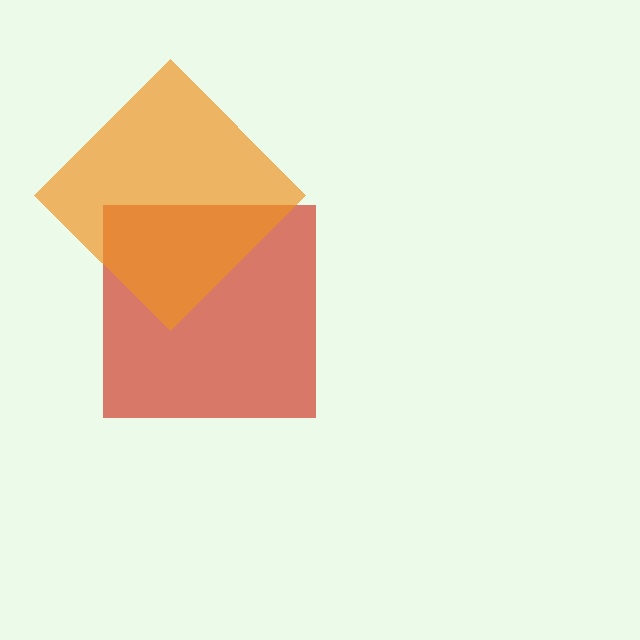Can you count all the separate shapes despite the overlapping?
Yes, there are 2 separate shapes.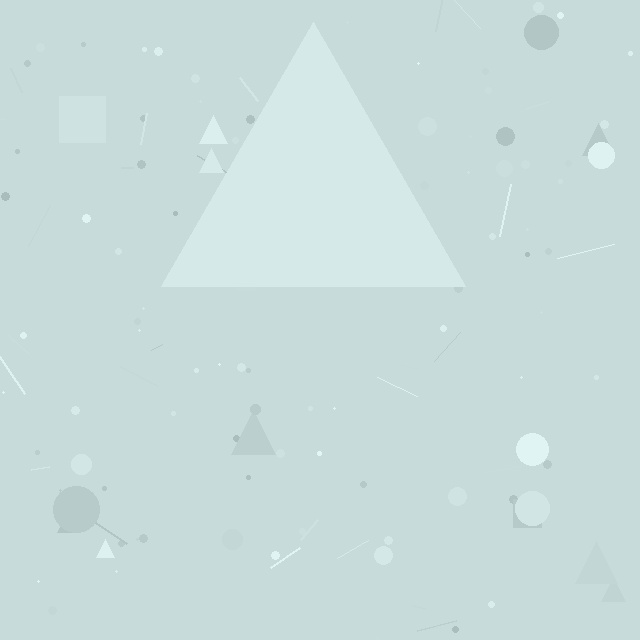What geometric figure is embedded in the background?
A triangle is embedded in the background.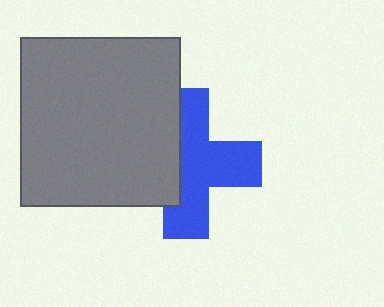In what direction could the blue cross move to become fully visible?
The blue cross could move right. That would shift it out from behind the gray rectangle entirely.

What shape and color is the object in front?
The object in front is a gray rectangle.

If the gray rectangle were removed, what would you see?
You would see the complete blue cross.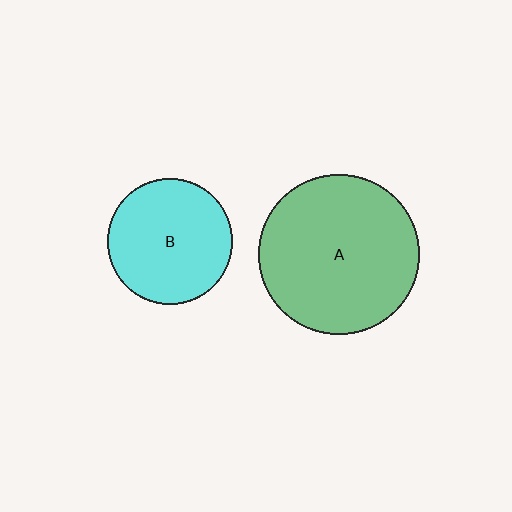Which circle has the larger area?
Circle A (green).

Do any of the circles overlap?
No, none of the circles overlap.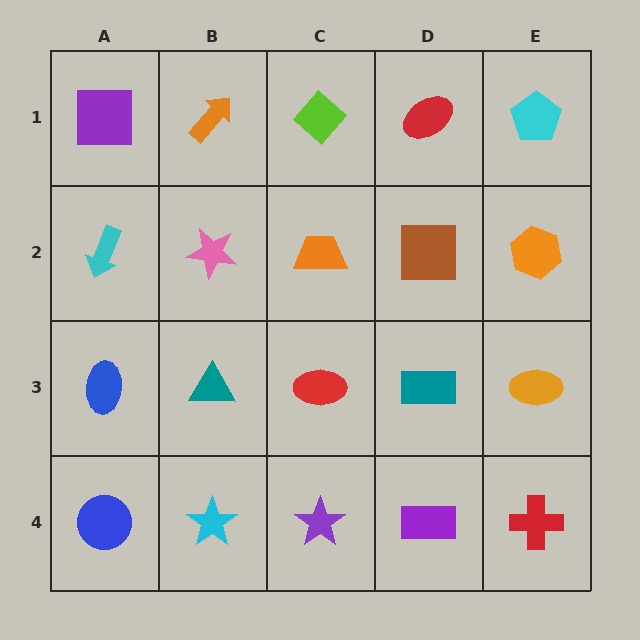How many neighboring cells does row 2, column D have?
4.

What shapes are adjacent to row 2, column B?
An orange arrow (row 1, column B), a teal triangle (row 3, column B), a cyan arrow (row 2, column A), an orange trapezoid (row 2, column C).